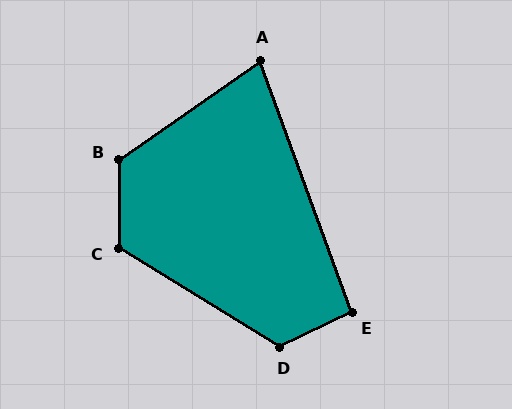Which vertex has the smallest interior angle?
A, at approximately 75 degrees.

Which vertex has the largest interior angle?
B, at approximately 125 degrees.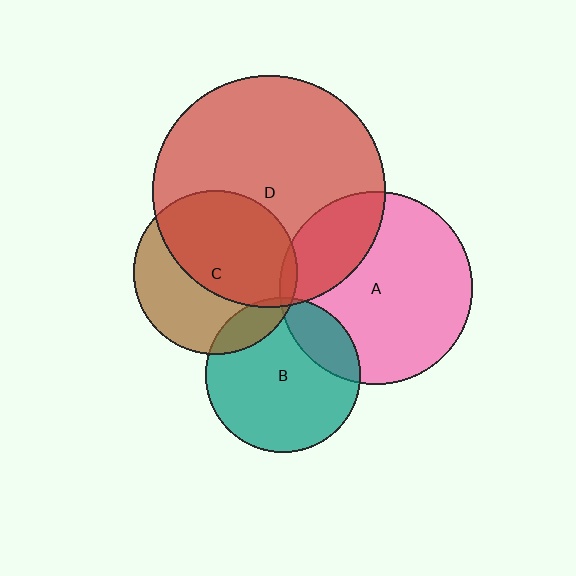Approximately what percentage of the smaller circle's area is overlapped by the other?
Approximately 25%.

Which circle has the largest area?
Circle D (red).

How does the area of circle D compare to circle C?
Approximately 2.0 times.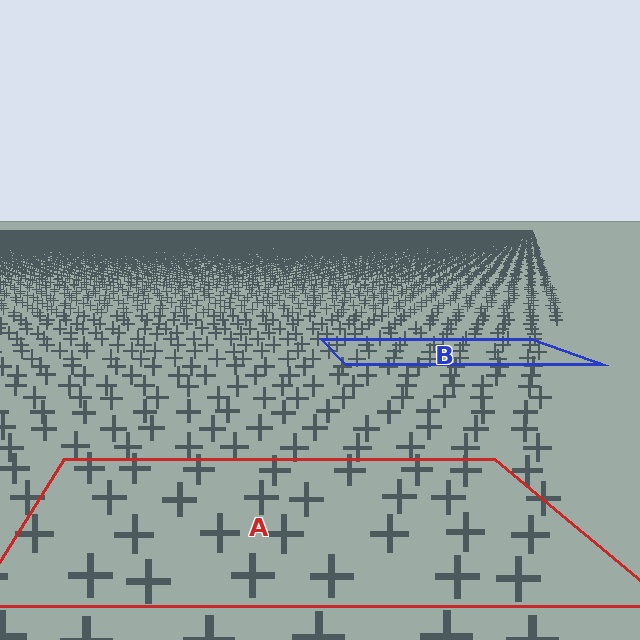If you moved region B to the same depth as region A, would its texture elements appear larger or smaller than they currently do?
They would appear larger. At a closer depth, the same texture elements are projected at a bigger on-screen size.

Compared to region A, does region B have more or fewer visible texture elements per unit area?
Region B has more texture elements per unit area — they are packed more densely because it is farther away.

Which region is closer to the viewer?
Region A is closer. The texture elements there are larger and more spread out.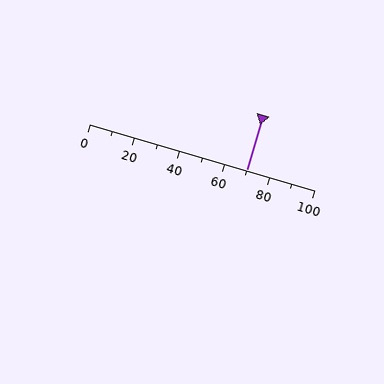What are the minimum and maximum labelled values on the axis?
The axis runs from 0 to 100.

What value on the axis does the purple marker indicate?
The marker indicates approximately 70.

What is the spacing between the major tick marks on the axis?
The major ticks are spaced 20 apart.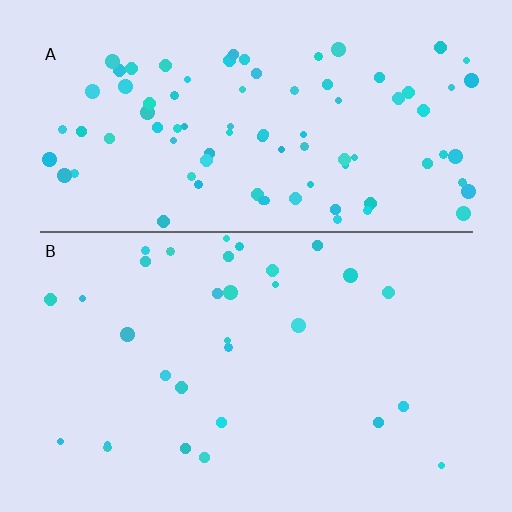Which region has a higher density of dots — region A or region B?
A (the top).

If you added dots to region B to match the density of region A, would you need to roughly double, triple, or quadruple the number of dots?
Approximately triple.